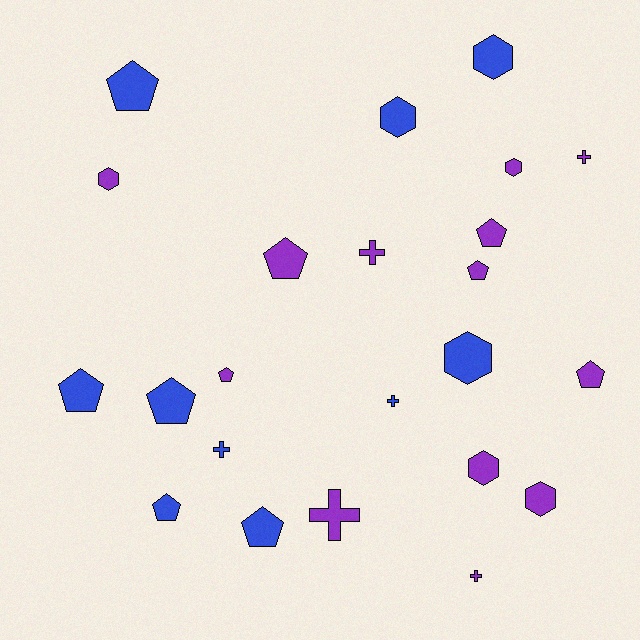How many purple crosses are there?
There are 4 purple crosses.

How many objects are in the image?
There are 23 objects.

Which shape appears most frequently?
Pentagon, with 10 objects.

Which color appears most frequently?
Purple, with 13 objects.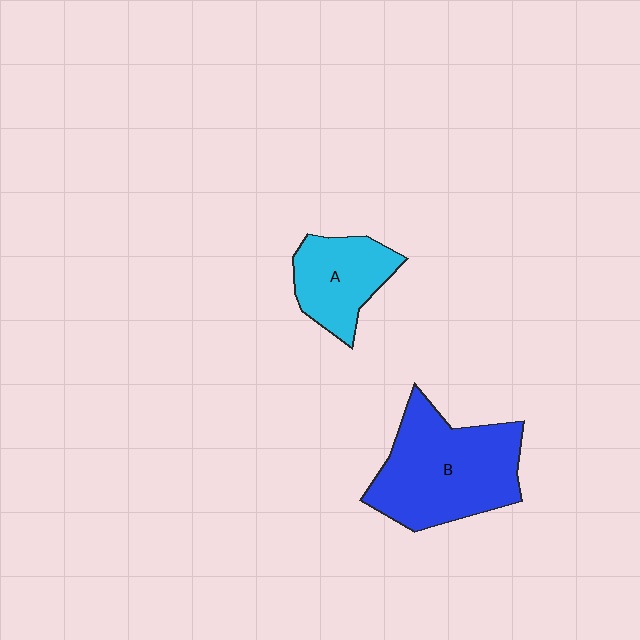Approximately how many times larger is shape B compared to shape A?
Approximately 1.8 times.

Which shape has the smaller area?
Shape A (cyan).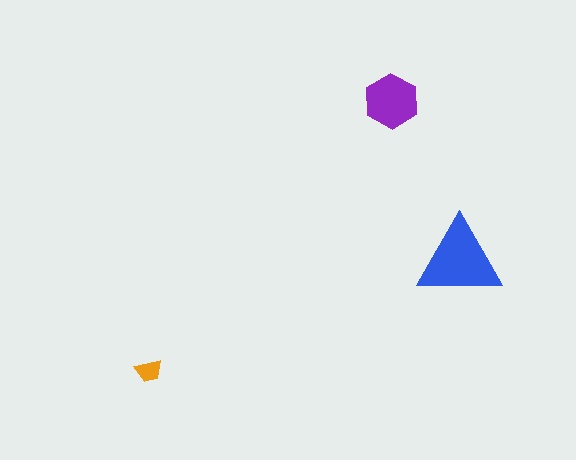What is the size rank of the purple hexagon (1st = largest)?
2nd.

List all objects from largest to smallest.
The blue triangle, the purple hexagon, the orange trapezoid.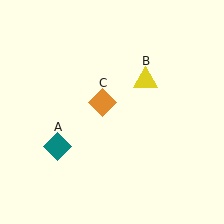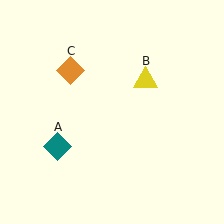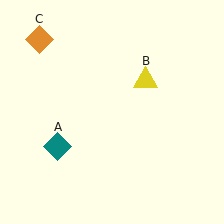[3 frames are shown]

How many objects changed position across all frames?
1 object changed position: orange diamond (object C).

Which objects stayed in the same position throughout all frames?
Teal diamond (object A) and yellow triangle (object B) remained stationary.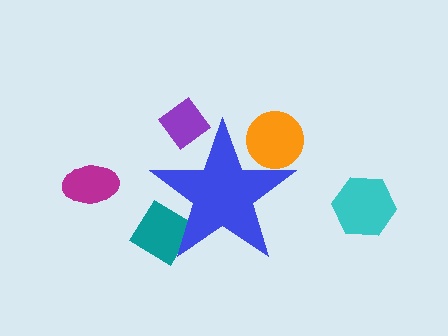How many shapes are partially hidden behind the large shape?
3 shapes are partially hidden.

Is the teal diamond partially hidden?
Yes, the teal diamond is partially hidden behind the blue star.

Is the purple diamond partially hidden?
Yes, the purple diamond is partially hidden behind the blue star.